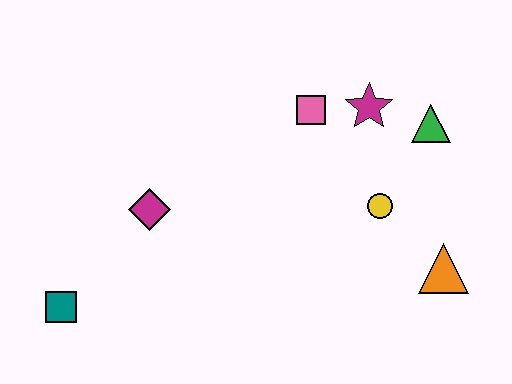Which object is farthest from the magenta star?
The teal square is farthest from the magenta star.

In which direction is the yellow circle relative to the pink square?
The yellow circle is below the pink square.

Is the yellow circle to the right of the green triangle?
No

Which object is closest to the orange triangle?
The yellow circle is closest to the orange triangle.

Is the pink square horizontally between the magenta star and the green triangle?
No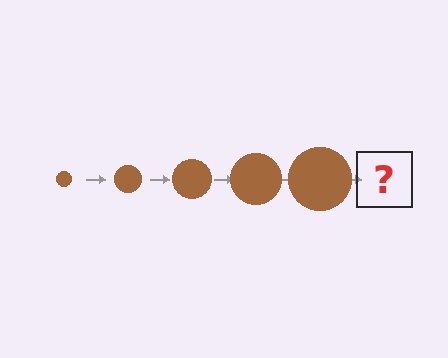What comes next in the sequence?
The next element should be a brown circle, larger than the previous one.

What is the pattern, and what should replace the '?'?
The pattern is that the circle gets progressively larger each step. The '?' should be a brown circle, larger than the previous one.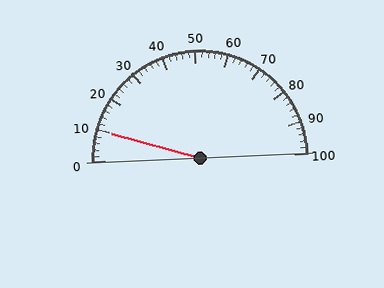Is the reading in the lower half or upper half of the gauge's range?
The reading is in the lower half of the range (0 to 100).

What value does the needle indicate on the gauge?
The needle indicates approximately 10.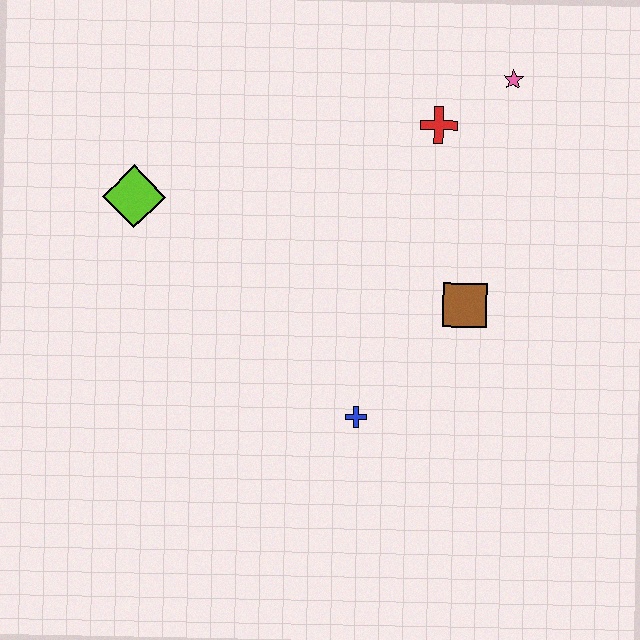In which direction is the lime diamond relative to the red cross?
The lime diamond is to the left of the red cross.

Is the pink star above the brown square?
Yes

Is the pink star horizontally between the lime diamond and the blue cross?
No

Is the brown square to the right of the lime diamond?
Yes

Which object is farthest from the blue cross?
The pink star is farthest from the blue cross.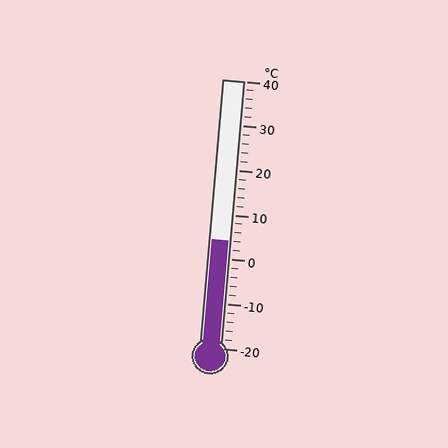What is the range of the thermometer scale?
The thermometer scale ranges from -20°C to 40°C.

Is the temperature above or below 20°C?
The temperature is below 20°C.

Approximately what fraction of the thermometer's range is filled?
The thermometer is filled to approximately 40% of its range.